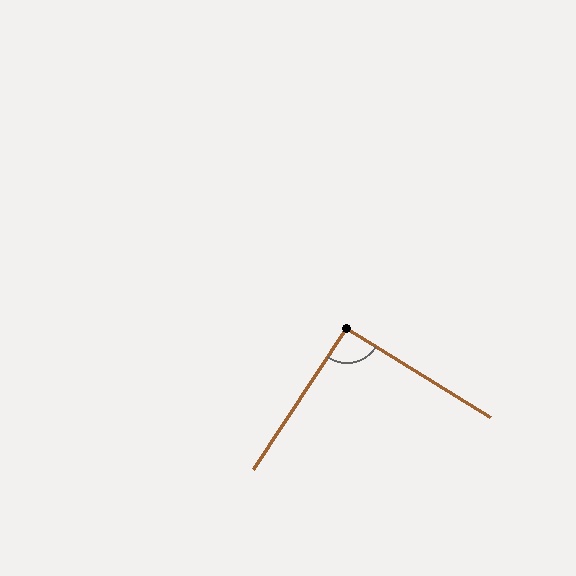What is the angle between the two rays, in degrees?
Approximately 92 degrees.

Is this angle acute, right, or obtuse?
It is approximately a right angle.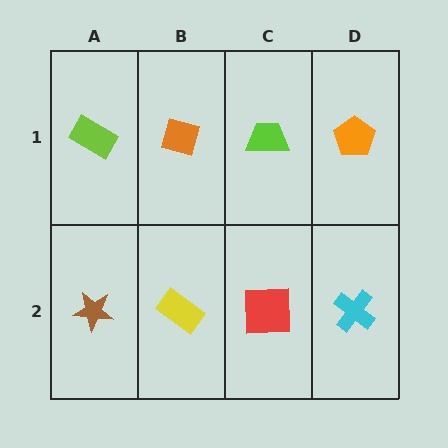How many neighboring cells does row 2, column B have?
3.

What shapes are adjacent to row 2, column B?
An orange diamond (row 1, column B), a brown star (row 2, column A), a red square (row 2, column C).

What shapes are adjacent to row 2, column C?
A lime trapezoid (row 1, column C), a yellow rectangle (row 2, column B), a cyan cross (row 2, column D).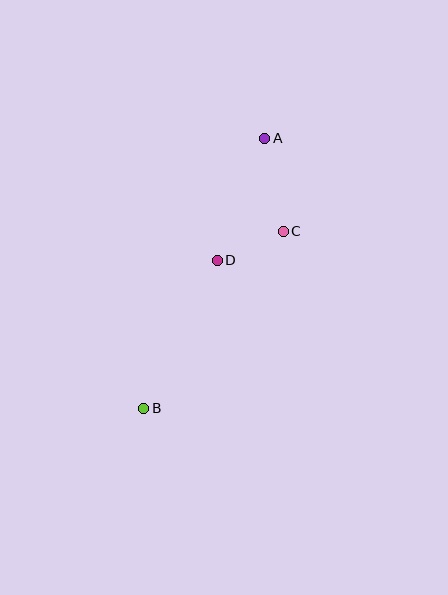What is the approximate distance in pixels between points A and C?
The distance between A and C is approximately 95 pixels.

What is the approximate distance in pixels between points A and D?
The distance between A and D is approximately 131 pixels.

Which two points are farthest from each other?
Points A and B are farthest from each other.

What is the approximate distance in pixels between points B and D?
The distance between B and D is approximately 165 pixels.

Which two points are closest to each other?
Points C and D are closest to each other.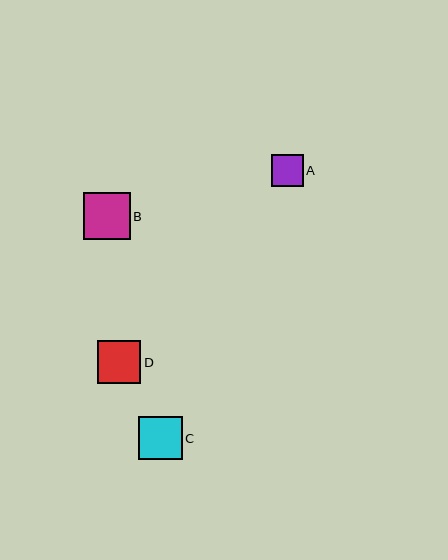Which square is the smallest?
Square A is the smallest with a size of approximately 32 pixels.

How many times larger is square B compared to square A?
Square B is approximately 1.5 times the size of square A.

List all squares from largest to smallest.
From largest to smallest: B, C, D, A.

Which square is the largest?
Square B is the largest with a size of approximately 46 pixels.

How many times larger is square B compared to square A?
Square B is approximately 1.5 times the size of square A.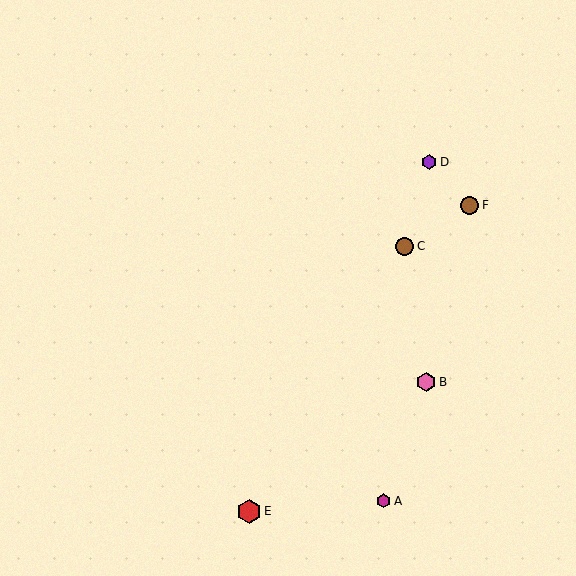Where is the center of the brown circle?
The center of the brown circle is at (470, 205).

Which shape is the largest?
The red hexagon (labeled E) is the largest.